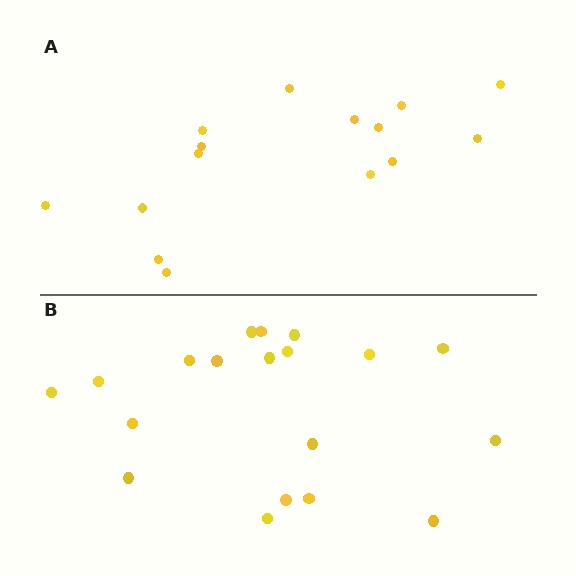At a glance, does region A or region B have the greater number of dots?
Region B (the bottom region) has more dots.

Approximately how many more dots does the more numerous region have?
Region B has about 4 more dots than region A.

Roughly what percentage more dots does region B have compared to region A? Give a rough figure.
About 25% more.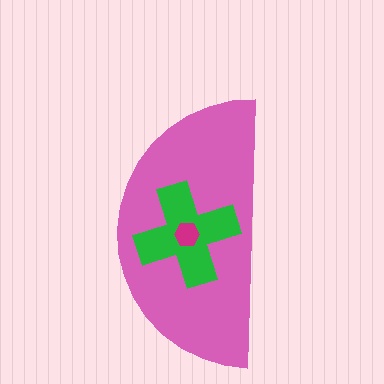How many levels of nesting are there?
3.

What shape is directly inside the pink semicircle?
The green cross.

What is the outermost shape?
The pink semicircle.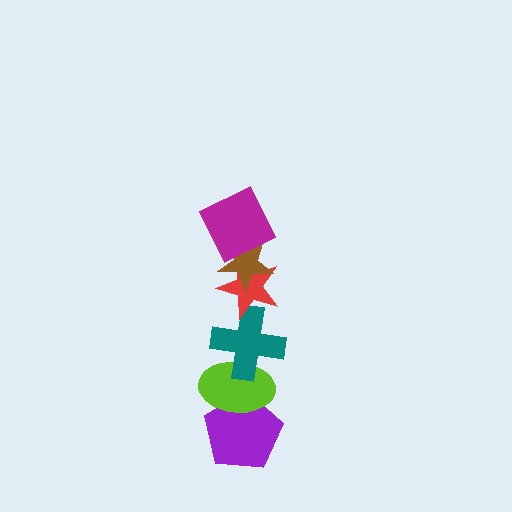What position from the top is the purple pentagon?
The purple pentagon is 6th from the top.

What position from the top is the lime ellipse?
The lime ellipse is 5th from the top.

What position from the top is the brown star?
The brown star is 2nd from the top.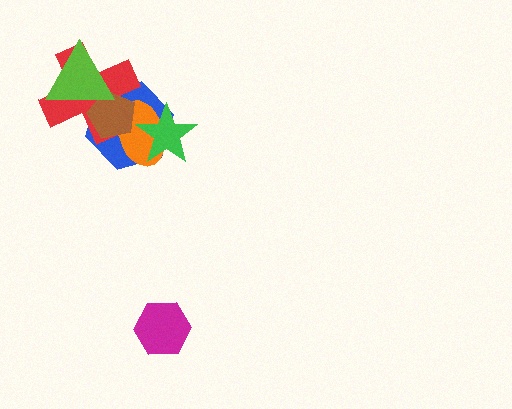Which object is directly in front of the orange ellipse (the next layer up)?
The red cross is directly in front of the orange ellipse.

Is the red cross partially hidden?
Yes, it is partially covered by another shape.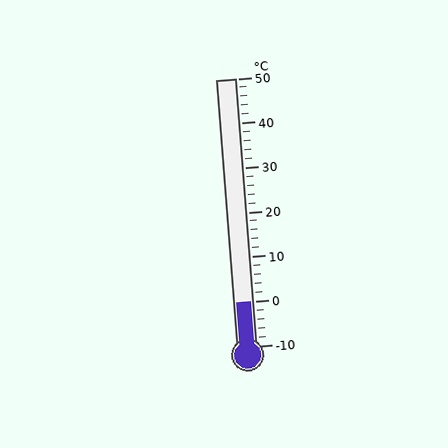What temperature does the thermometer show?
The thermometer shows approximately 0°C.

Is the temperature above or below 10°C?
The temperature is below 10°C.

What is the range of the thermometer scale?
The thermometer scale ranges from -10°C to 50°C.